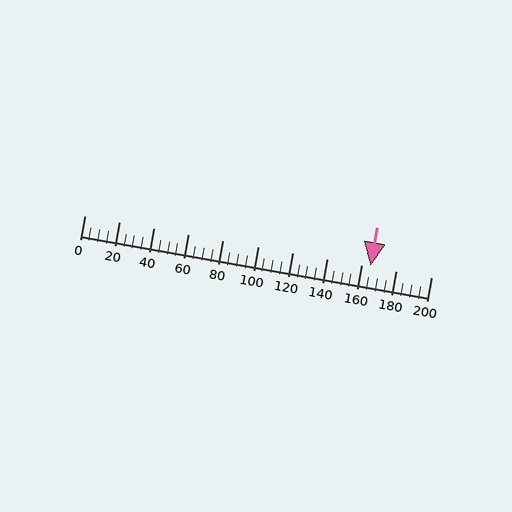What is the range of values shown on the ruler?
The ruler shows values from 0 to 200.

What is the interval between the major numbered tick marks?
The major tick marks are spaced 20 units apart.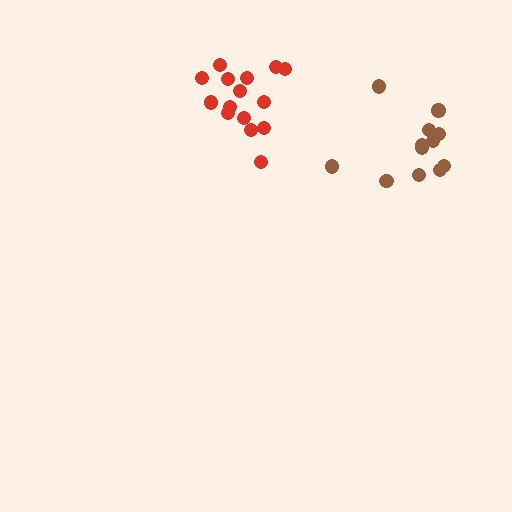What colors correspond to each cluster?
The clusters are colored: red, brown.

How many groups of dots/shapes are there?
There are 2 groups.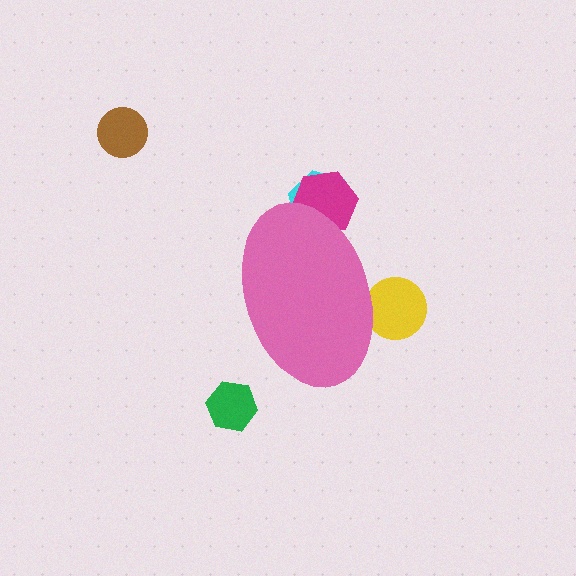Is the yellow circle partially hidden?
Yes, the yellow circle is partially hidden behind the pink ellipse.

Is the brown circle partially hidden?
No, the brown circle is fully visible.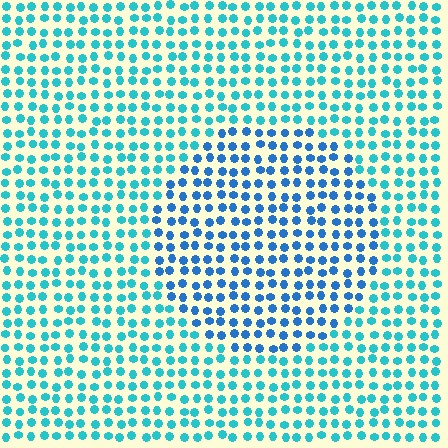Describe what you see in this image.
The image is filled with small cyan elements in a uniform arrangement. A circle-shaped region is visible where the elements are tinted to a slightly different hue, forming a subtle color boundary.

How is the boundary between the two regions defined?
The boundary is defined purely by a slight shift in hue (about 29 degrees). Spacing, size, and orientation are identical on both sides.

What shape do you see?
I see a circle.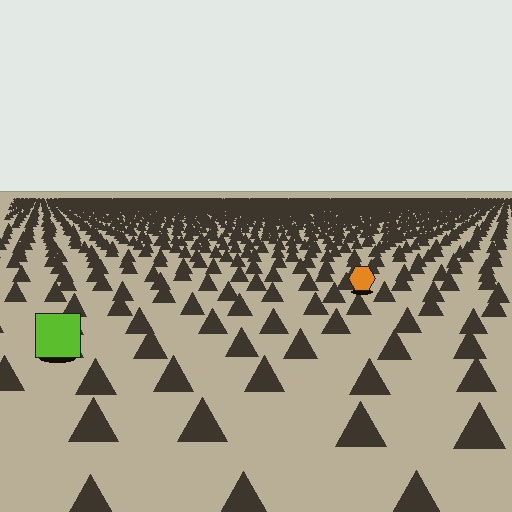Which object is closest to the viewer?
The lime square is closest. The texture marks near it are larger and more spread out.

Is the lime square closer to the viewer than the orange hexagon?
Yes. The lime square is closer — you can tell from the texture gradient: the ground texture is coarser near it.